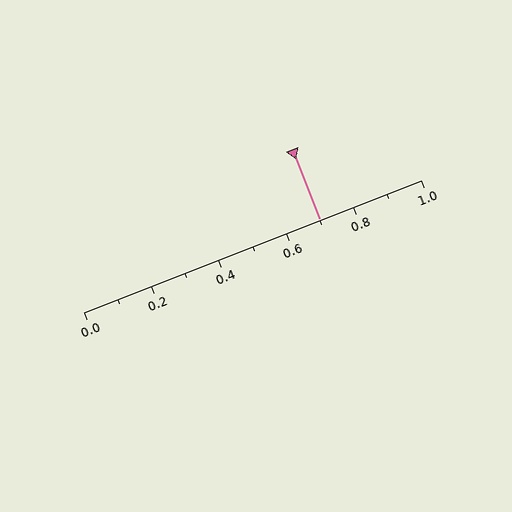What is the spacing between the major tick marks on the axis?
The major ticks are spaced 0.2 apart.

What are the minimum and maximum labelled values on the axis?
The axis runs from 0.0 to 1.0.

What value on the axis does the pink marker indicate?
The marker indicates approximately 0.7.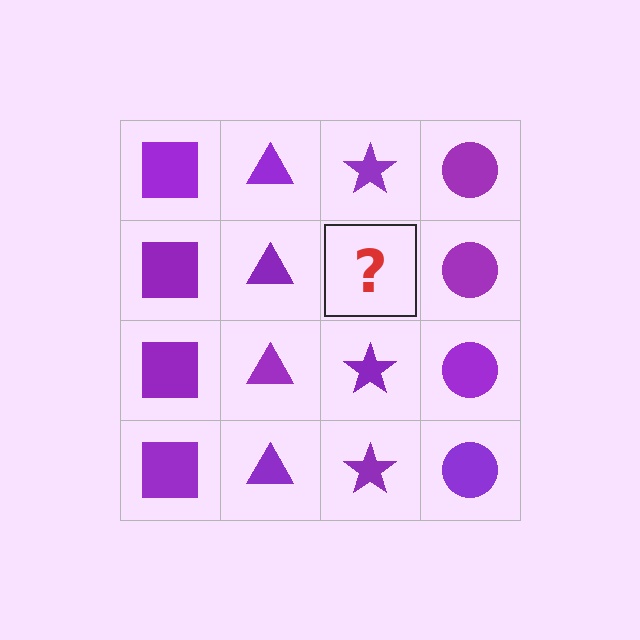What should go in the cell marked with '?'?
The missing cell should contain a purple star.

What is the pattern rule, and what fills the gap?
The rule is that each column has a consistent shape. The gap should be filled with a purple star.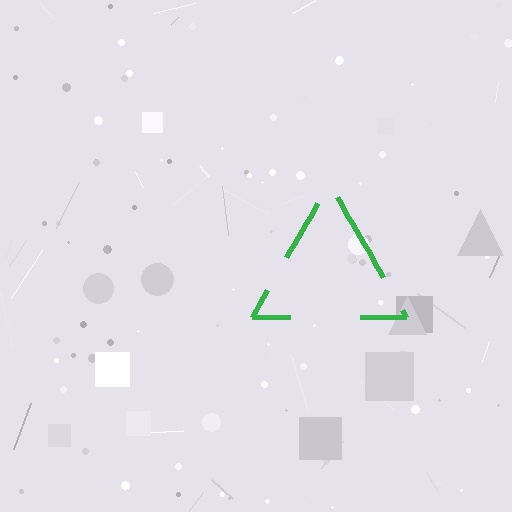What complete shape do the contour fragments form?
The contour fragments form a triangle.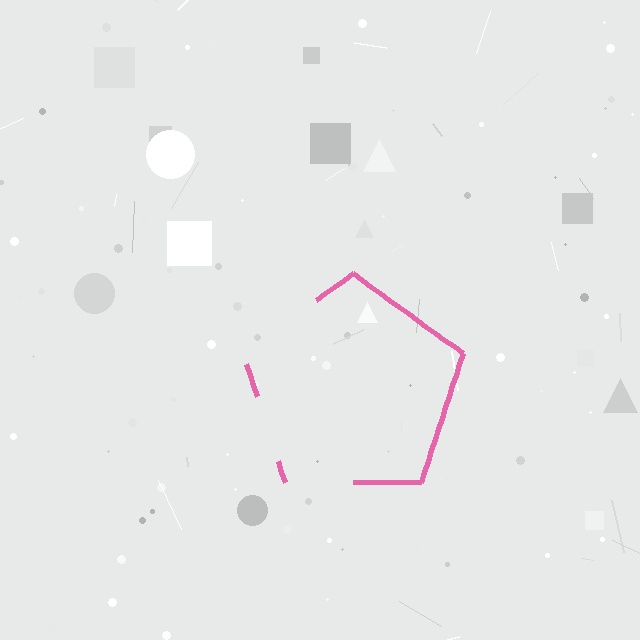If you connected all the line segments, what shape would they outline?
They would outline a pentagon.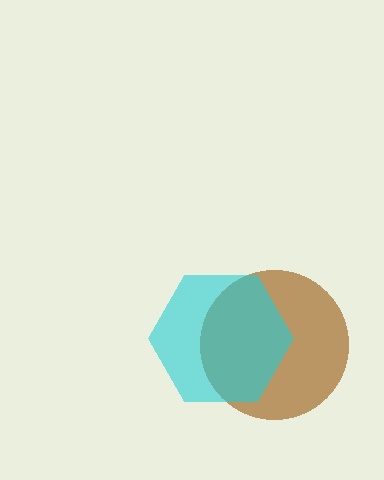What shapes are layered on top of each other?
The layered shapes are: a brown circle, a cyan hexagon.